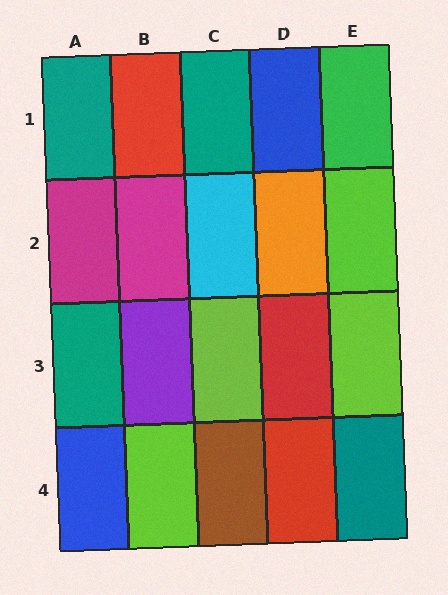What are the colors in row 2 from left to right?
Magenta, magenta, cyan, orange, lime.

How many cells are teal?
4 cells are teal.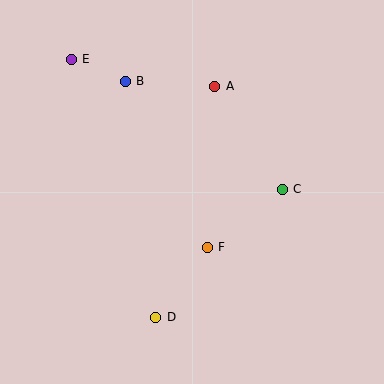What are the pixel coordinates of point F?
Point F is at (207, 247).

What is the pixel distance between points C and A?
The distance between C and A is 123 pixels.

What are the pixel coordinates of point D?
Point D is at (156, 317).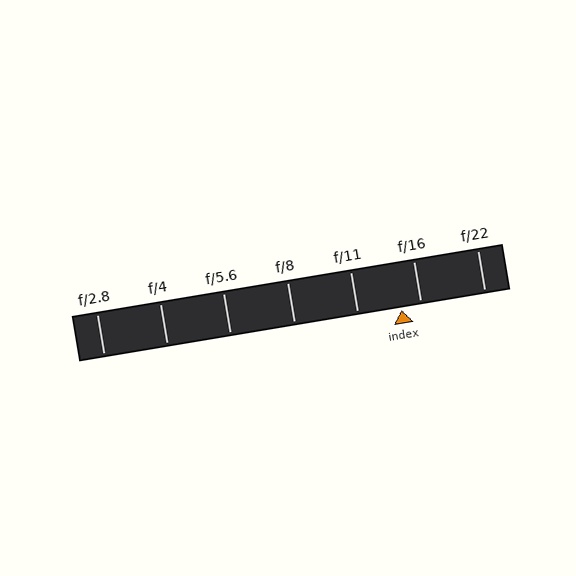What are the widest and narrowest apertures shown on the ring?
The widest aperture shown is f/2.8 and the narrowest is f/22.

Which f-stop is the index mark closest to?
The index mark is closest to f/16.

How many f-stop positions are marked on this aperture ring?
There are 7 f-stop positions marked.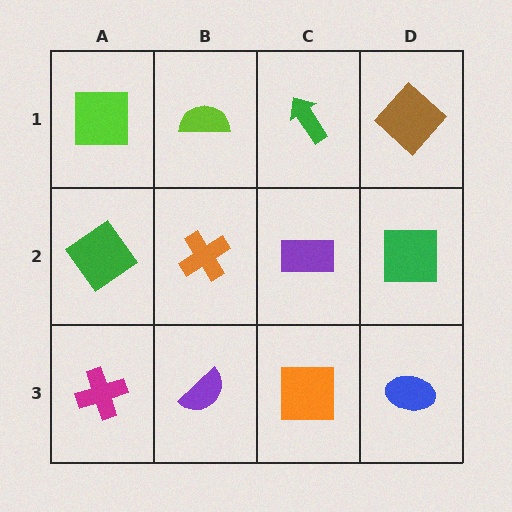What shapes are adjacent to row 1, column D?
A green square (row 2, column D), a green arrow (row 1, column C).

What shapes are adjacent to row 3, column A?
A green diamond (row 2, column A), a purple semicircle (row 3, column B).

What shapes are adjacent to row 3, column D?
A green square (row 2, column D), an orange square (row 3, column C).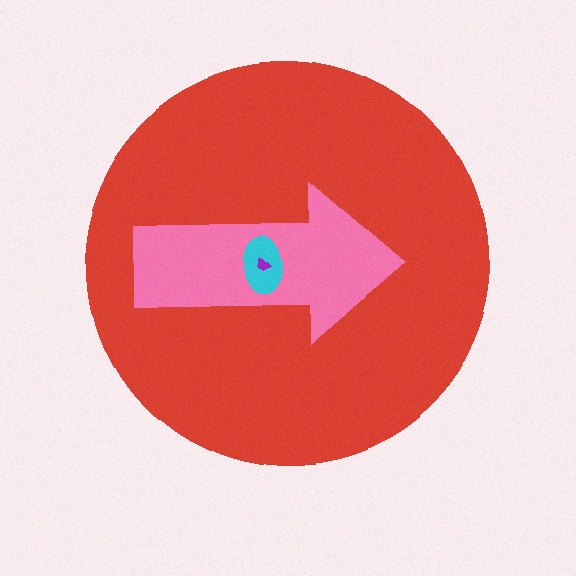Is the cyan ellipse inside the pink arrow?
Yes.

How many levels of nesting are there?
4.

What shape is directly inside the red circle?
The pink arrow.